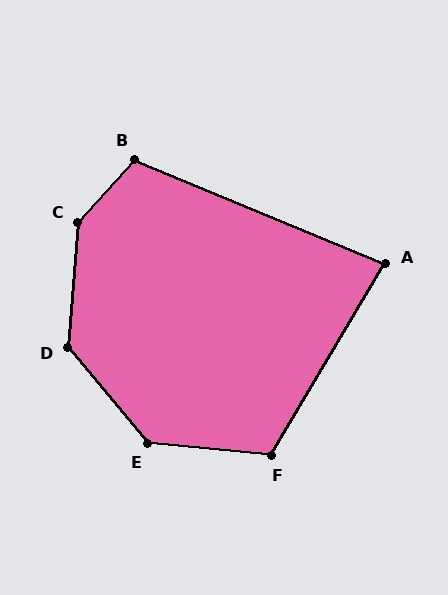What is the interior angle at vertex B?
Approximately 110 degrees (obtuse).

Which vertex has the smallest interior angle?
A, at approximately 82 degrees.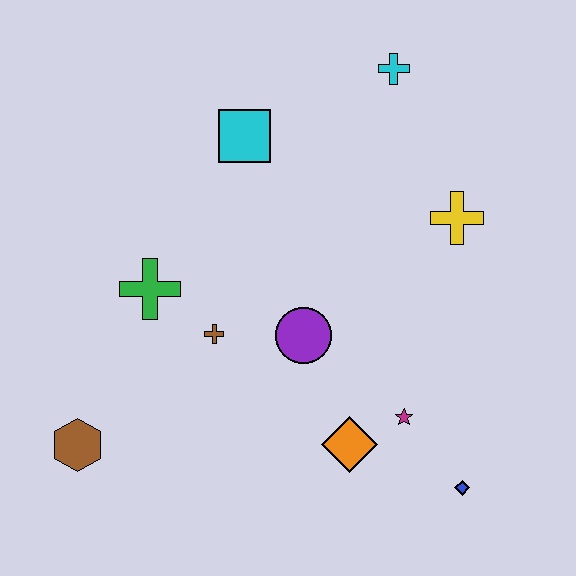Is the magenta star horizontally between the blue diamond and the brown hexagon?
Yes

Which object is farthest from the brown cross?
The cyan cross is farthest from the brown cross.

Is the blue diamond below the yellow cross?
Yes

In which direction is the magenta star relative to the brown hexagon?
The magenta star is to the right of the brown hexagon.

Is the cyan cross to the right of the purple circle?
Yes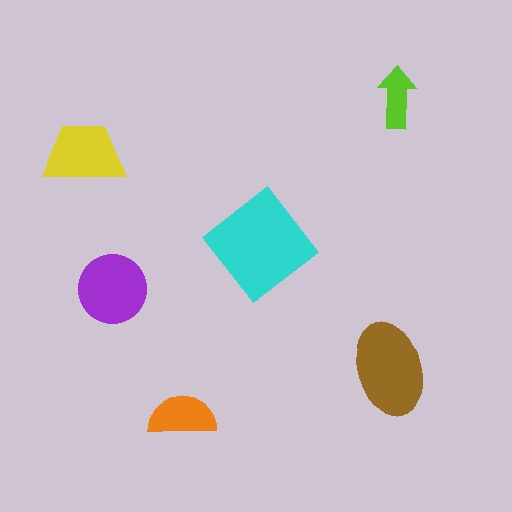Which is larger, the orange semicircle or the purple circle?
The purple circle.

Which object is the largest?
The cyan diamond.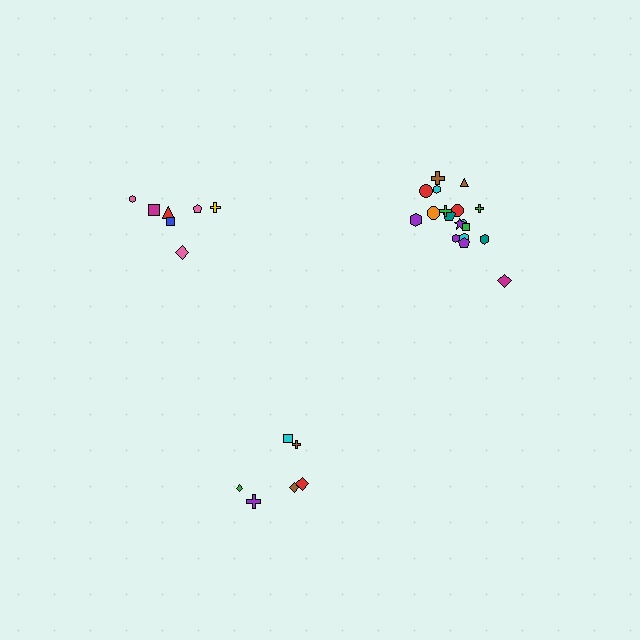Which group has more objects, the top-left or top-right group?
The top-right group.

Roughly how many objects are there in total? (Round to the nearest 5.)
Roughly 30 objects in total.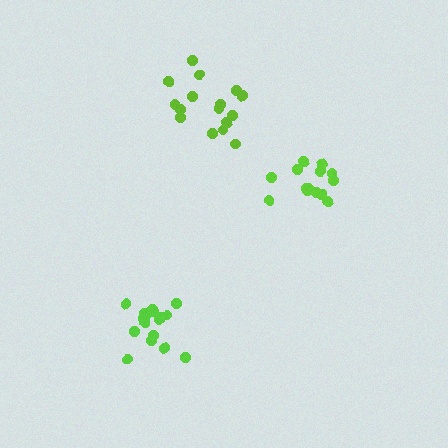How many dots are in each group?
Group 1: 16 dots, Group 2: 18 dots, Group 3: 14 dots (48 total).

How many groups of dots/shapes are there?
There are 3 groups.